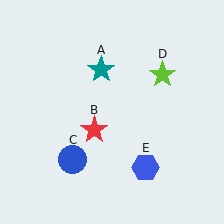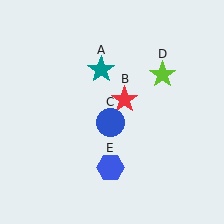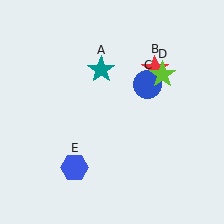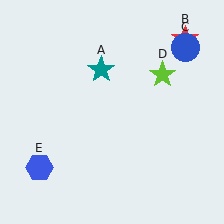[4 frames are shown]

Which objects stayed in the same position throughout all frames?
Teal star (object A) and lime star (object D) remained stationary.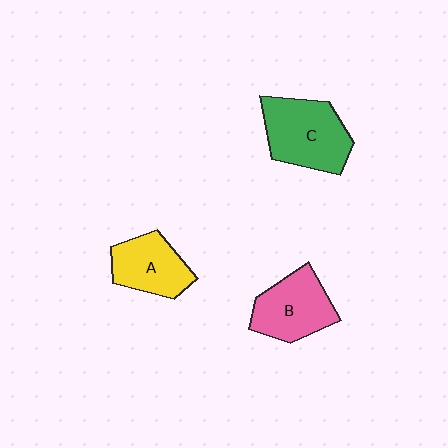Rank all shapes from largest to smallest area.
From largest to smallest: C (green), B (pink), A (yellow).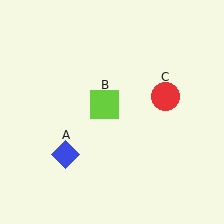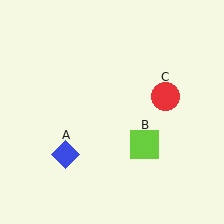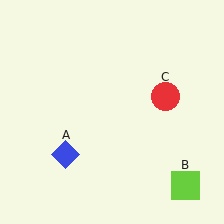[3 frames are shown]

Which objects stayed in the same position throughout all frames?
Blue diamond (object A) and red circle (object C) remained stationary.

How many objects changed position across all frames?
1 object changed position: lime square (object B).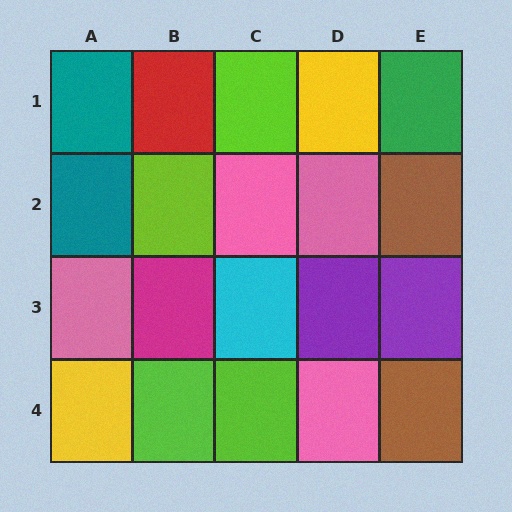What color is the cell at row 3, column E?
Purple.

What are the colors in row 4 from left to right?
Yellow, lime, lime, pink, brown.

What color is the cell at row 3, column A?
Pink.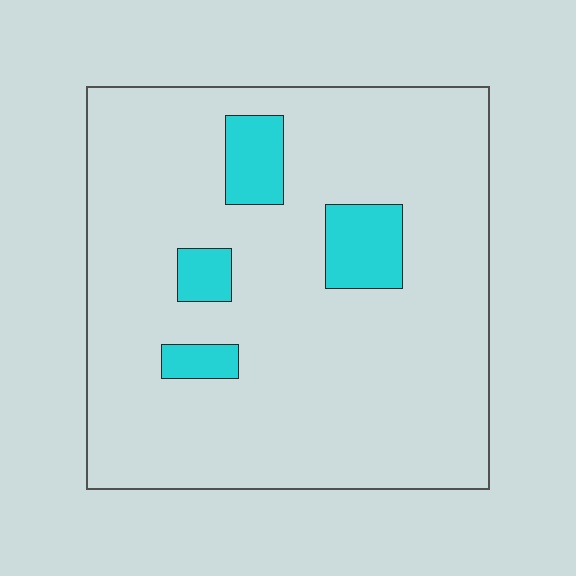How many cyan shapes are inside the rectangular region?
4.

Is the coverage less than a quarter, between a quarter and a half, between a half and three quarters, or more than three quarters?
Less than a quarter.